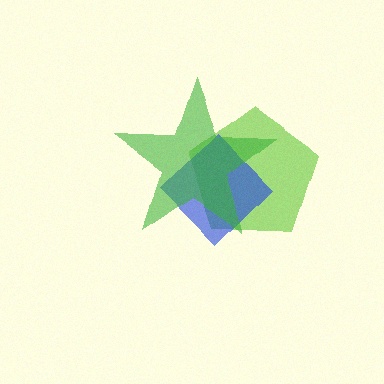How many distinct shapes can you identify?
There are 3 distinct shapes: a lime pentagon, a blue diamond, a green star.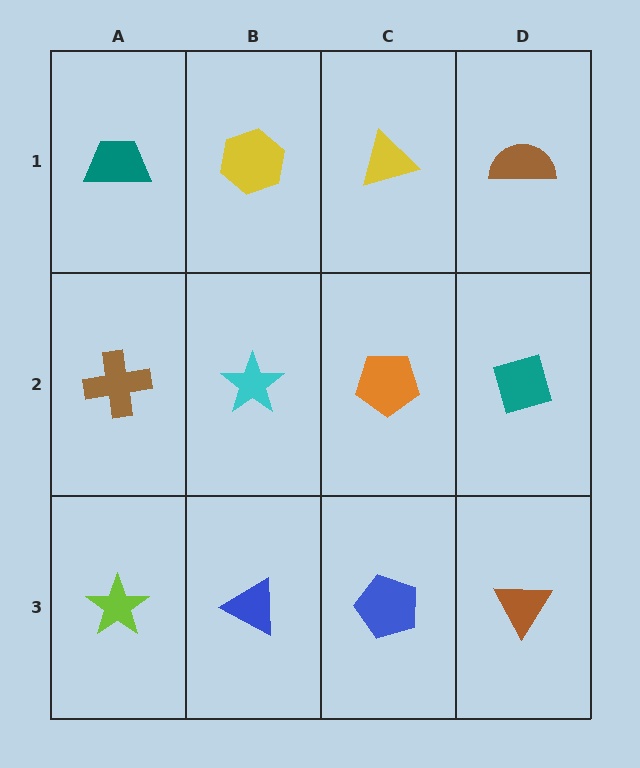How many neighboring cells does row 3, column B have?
3.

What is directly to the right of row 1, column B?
A yellow triangle.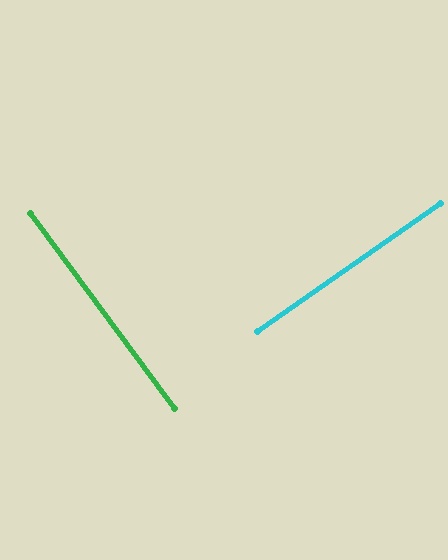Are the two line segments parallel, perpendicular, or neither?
Perpendicular — they meet at approximately 88°.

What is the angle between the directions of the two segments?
Approximately 88 degrees.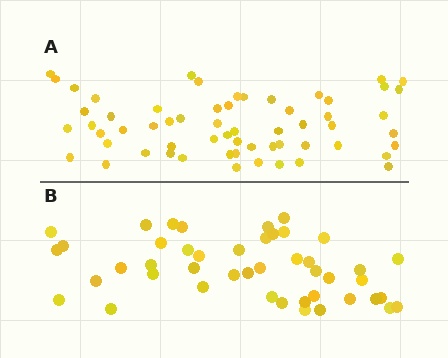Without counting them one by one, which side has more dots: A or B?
Region A (the top region) has more dots.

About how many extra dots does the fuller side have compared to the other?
Region A has approximately 15 more dots than region B.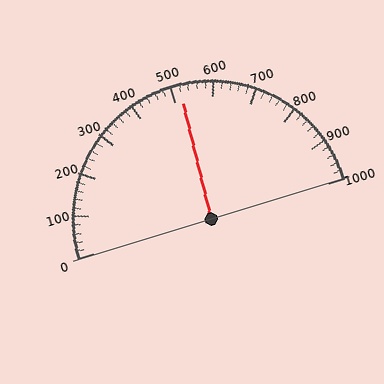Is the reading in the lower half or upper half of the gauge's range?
The reading is in the upper half of the range (0 to 1000).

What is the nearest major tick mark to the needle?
The nearest major tick mark is 500.